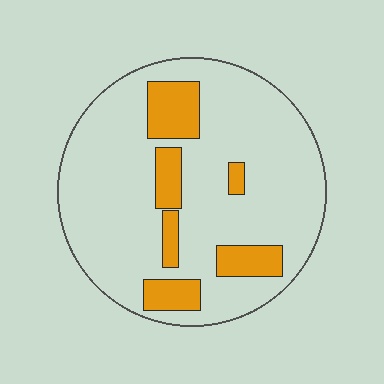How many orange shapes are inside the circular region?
6.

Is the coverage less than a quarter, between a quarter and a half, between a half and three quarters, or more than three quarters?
Less than a quarter.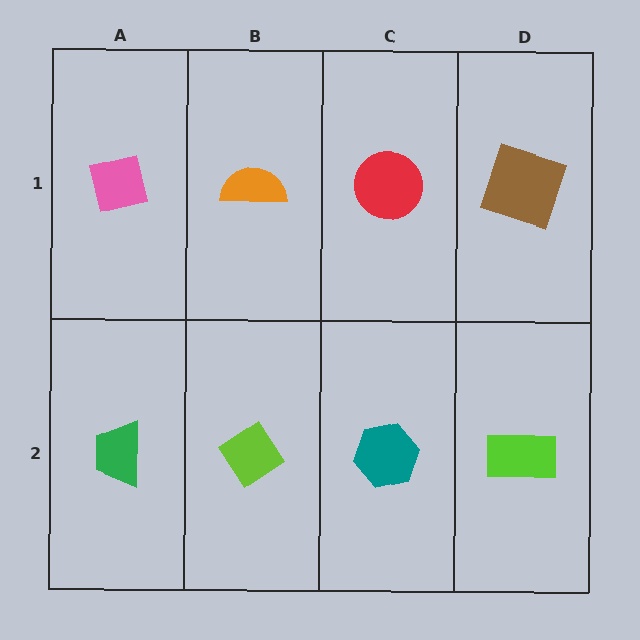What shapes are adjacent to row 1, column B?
A lime diamond (row 2, column B), a pink square (row 1, column A), a red circle (row 1, column C).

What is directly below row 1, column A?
A green trapezoid.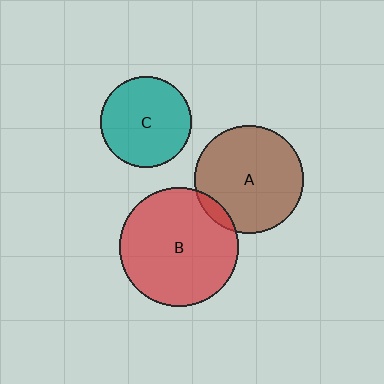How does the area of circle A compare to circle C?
Approximately 1.4 times.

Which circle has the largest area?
Circle B (red).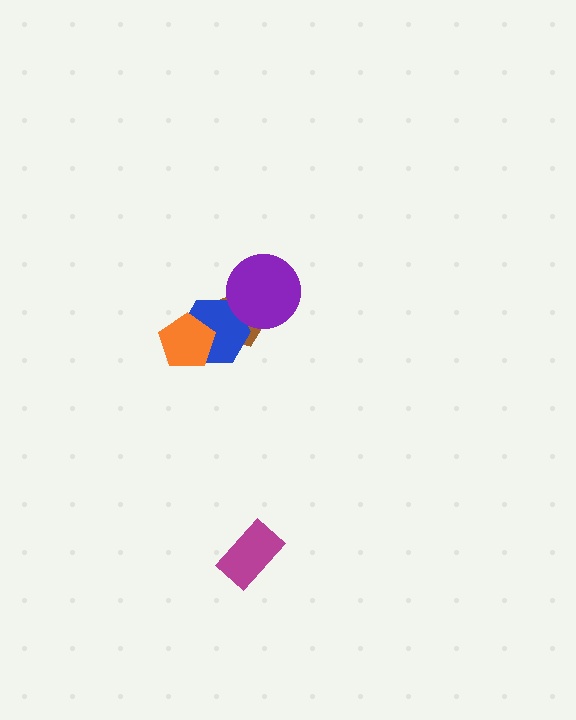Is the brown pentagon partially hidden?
Yes, it is partially covered by another shape.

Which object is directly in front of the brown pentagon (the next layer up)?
The blue hexagon is directly in front of the brown pentagon.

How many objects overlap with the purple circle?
2 objects overlap with the purple circle.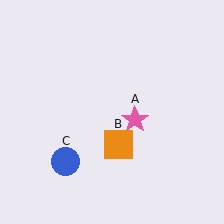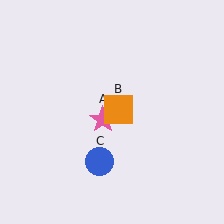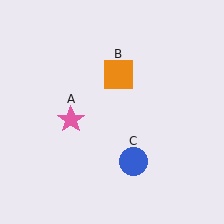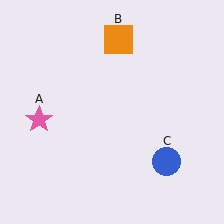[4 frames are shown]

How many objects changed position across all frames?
3 objects changed position: pink star (object A), orange square (object B), blue circle (object C).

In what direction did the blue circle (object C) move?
The blue circle (object C) moved right.